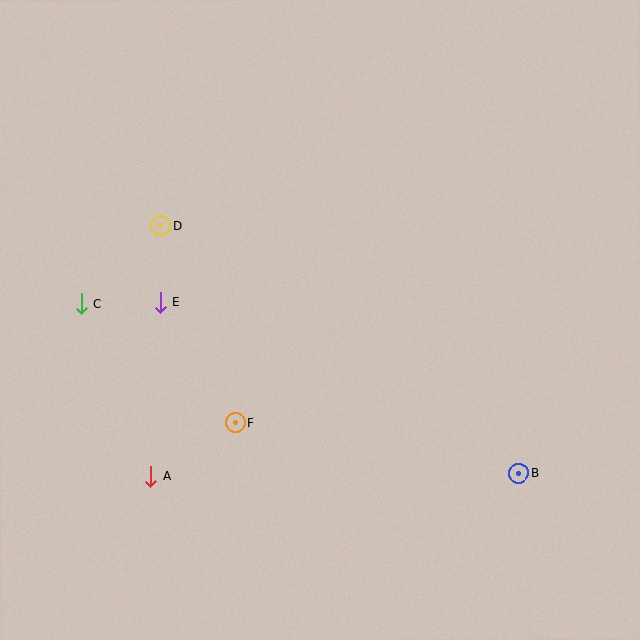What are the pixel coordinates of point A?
Point A is at (151, 476).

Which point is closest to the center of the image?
Point F at (235, 422) is closest to the center.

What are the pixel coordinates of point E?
Point E is at (160, 302).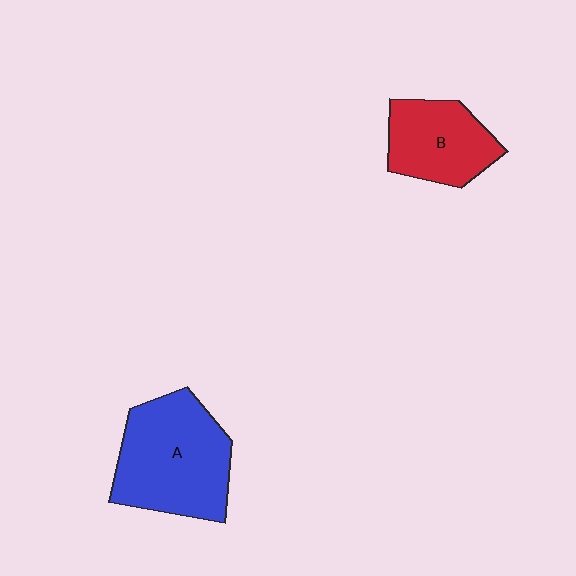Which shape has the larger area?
Shape A (blue).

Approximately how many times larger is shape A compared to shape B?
Approximately 1.5 times.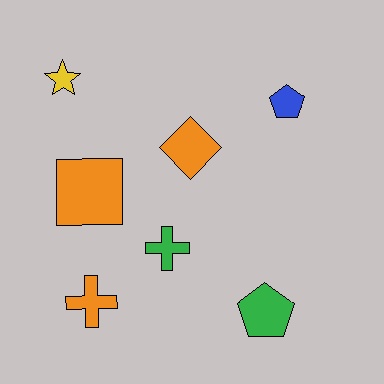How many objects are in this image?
There are 7 objects.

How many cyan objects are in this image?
There are no cyan objects.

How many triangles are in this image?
There are no triangles.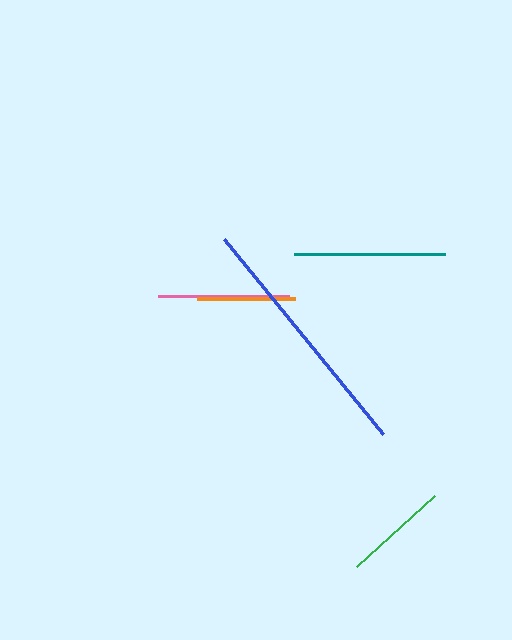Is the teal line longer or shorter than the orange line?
The teal line is longer than the orange line.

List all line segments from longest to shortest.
From longest to shortest: blue, teal, pink, green, orange.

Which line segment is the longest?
The blue line is the longest at approximately 251 pixels.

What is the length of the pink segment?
The pink segment is approximately 131 pixels long.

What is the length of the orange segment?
The orange segment is approximately 98 pixels long.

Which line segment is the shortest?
The orange line is the shortest at approximately 98 pixels.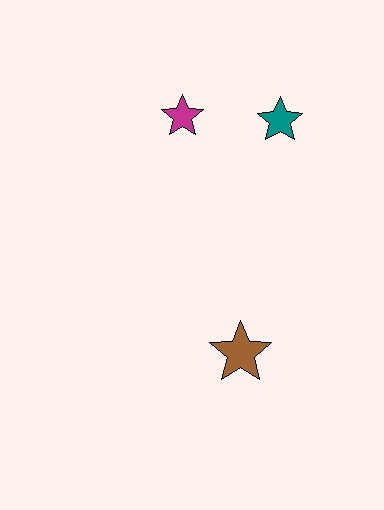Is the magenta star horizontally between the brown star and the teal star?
No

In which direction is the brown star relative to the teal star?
The brown star is below the teal star.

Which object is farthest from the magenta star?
The brown star is farthest from the magenta star.